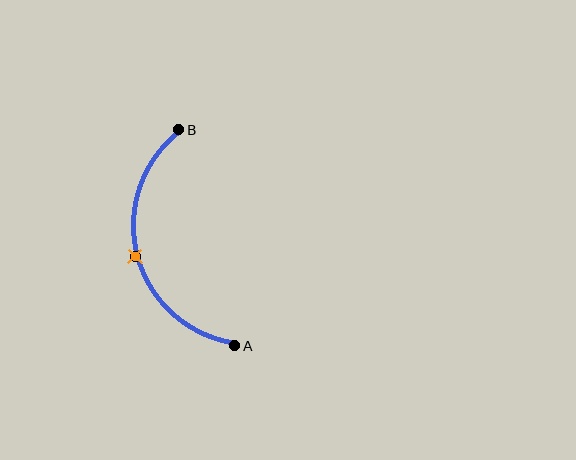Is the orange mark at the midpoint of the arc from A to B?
Yes. The orange mark lies on the arc at equal arc-length from both A and B — it is the arc midpoint.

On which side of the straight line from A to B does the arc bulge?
The arc bulges to the left of the straight line connecting A and B.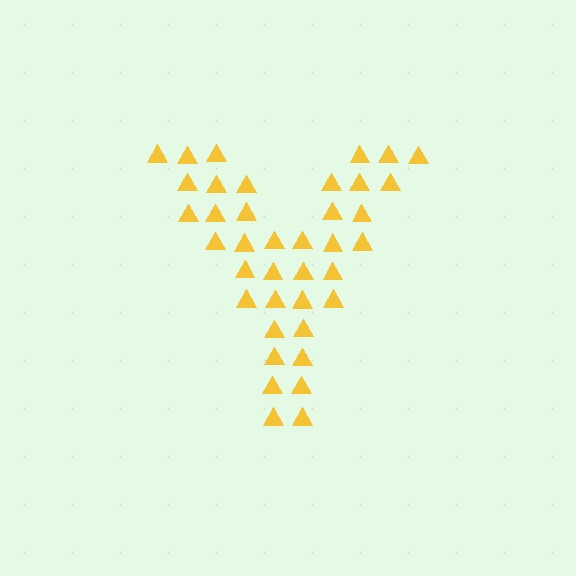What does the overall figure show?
The overall figure shows the letter Y.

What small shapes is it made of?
It is made of small triangles.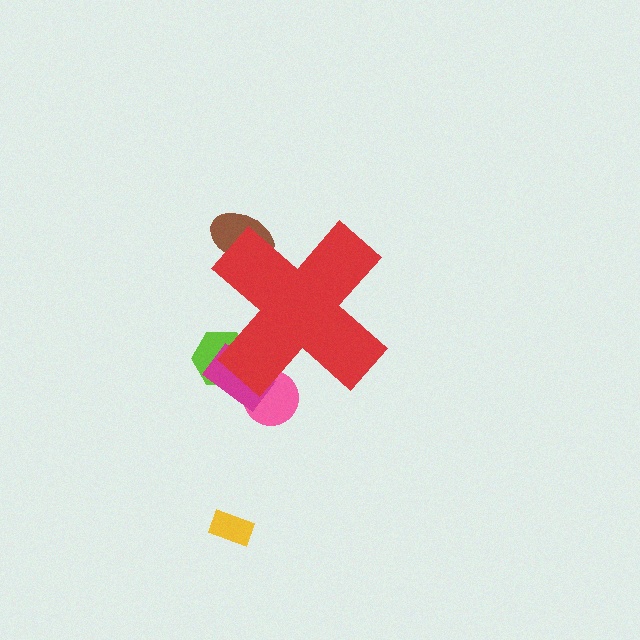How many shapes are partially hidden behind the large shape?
4 shapes are partially hidden.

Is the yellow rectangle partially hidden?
No, the yellow rectangle is fully visible.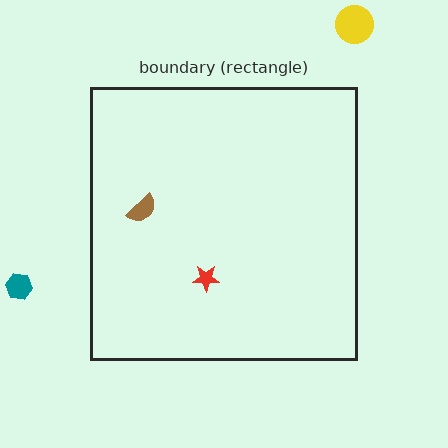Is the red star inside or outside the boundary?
Inside.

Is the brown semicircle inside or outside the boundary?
Inside.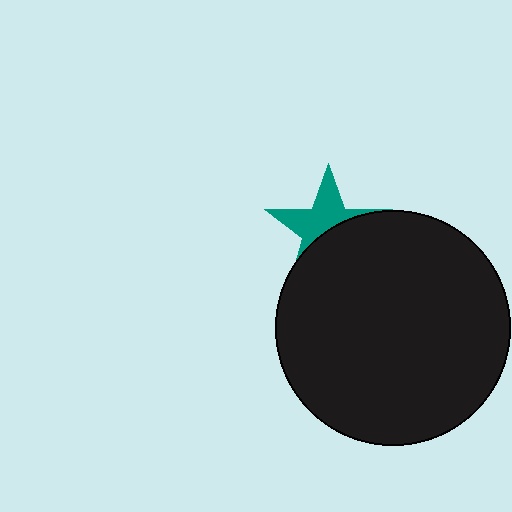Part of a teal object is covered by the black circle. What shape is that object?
It is a star.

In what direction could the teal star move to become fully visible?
The teal star could move up. That would shift it out from behind the black circle entirely.